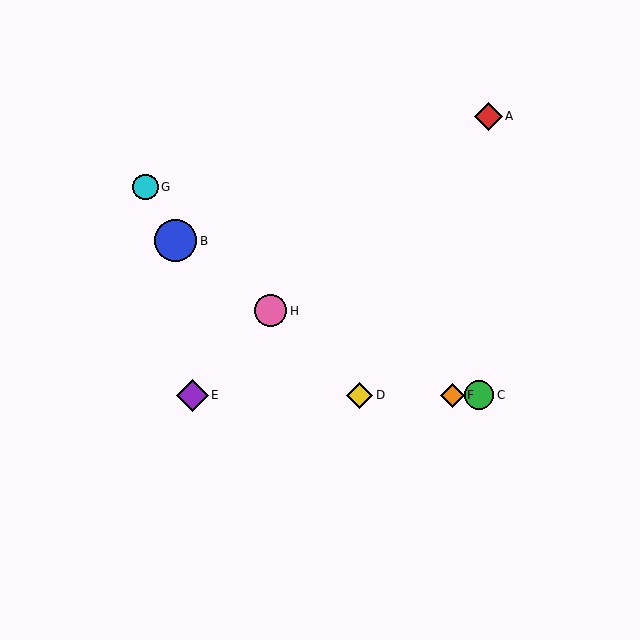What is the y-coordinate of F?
Object F is at y≈395.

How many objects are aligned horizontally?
4 objects (C, D, E, F) are aligned horizontally.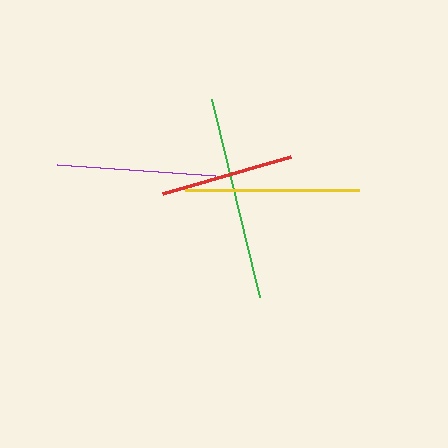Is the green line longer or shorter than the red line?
The green line is longer than the red line.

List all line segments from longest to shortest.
From longest to shortest: green, yellow, purple, red.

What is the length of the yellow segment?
The yellow segment is approximately 174 pixels long.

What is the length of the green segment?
The green segment is approximately 204 pixels long.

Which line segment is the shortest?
The red line is the shortest at approximately 133 pixels.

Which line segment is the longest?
The green line is the longest at approximately 204 pixels.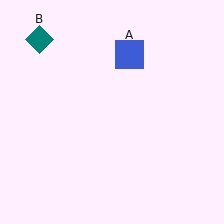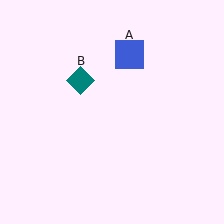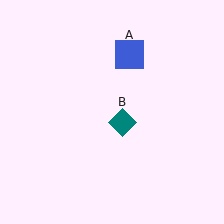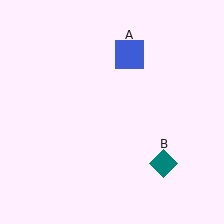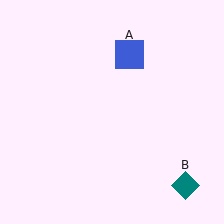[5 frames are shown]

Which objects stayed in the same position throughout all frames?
Blue square (object A) remained stationary.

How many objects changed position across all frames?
1 object changed position: teal diamond (object B).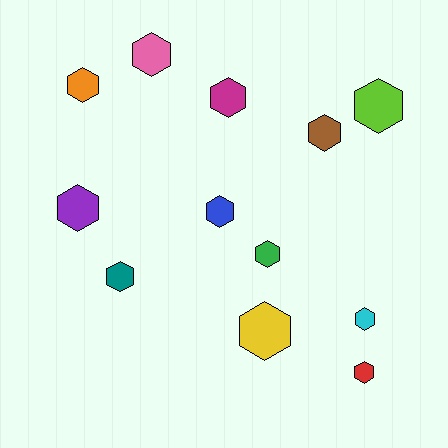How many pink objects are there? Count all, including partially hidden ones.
There is 1 pink object.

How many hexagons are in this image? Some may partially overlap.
There are 12 hexagons.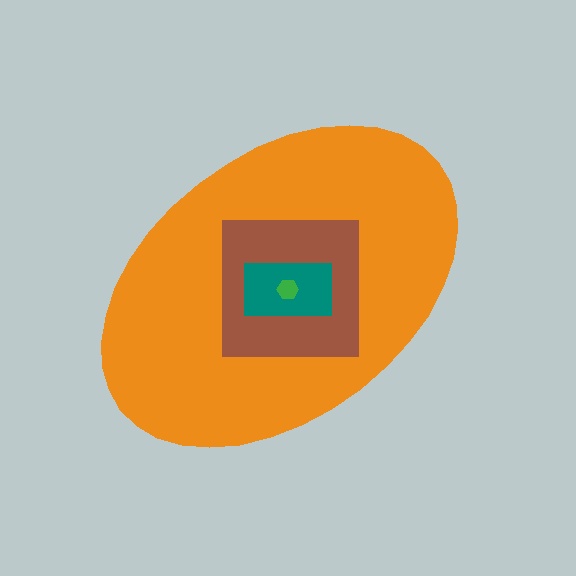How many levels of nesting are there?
4.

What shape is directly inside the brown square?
The teal rectangle.